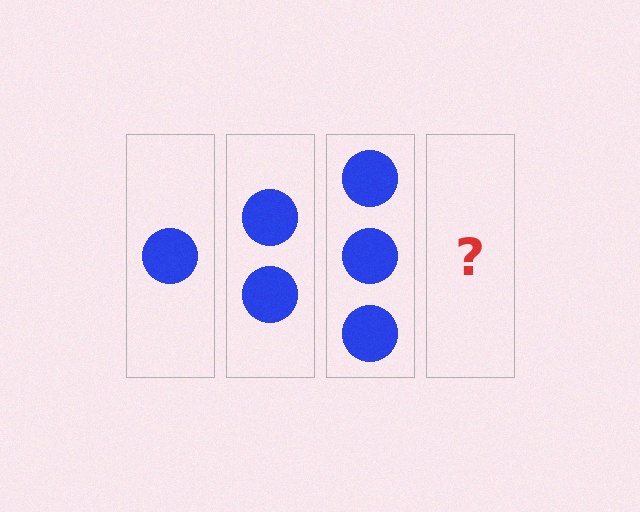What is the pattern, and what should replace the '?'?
The pattern is that each step adds one more circle. The '?' should be 4 circles.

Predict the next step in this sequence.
The next step is 4 circles.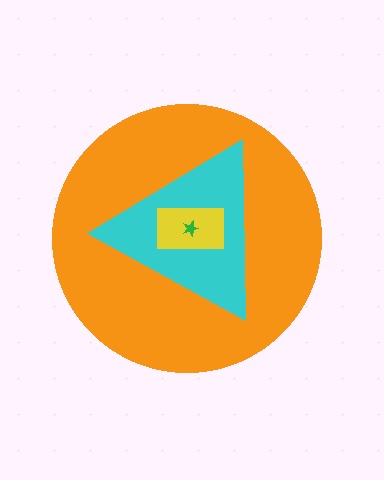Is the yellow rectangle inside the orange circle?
Yes.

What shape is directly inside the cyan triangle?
The yellow rectangle.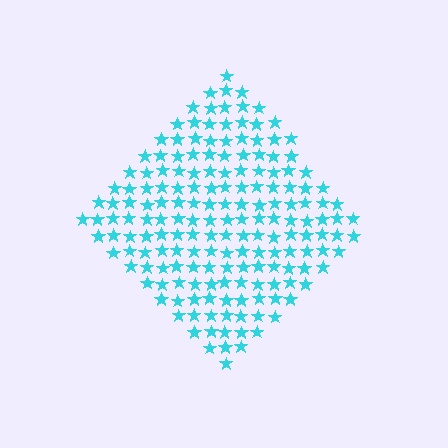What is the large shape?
The large shape is a diamond.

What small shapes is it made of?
It is made of small stars.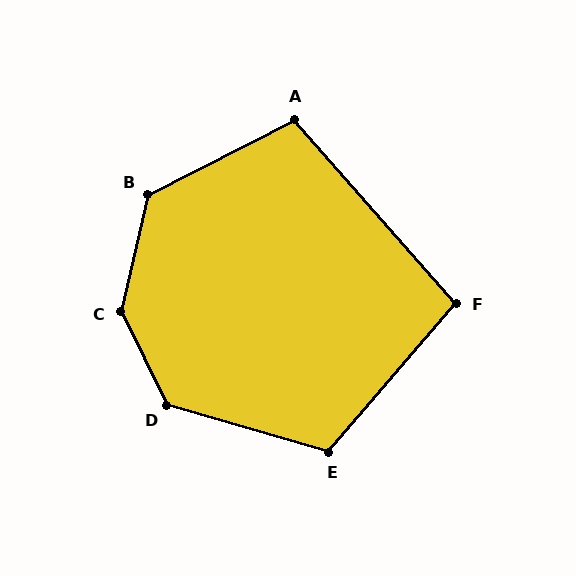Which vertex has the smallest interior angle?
F, at approximately 98 degrees.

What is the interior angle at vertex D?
Approximately 132 degrees (obtuse).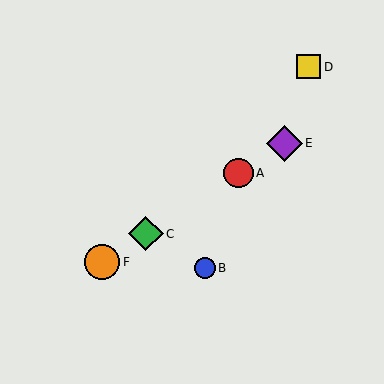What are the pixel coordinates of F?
Object F is at (102, 262).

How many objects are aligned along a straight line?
4 objects (A, C, E, F) are aligned along a straight line.